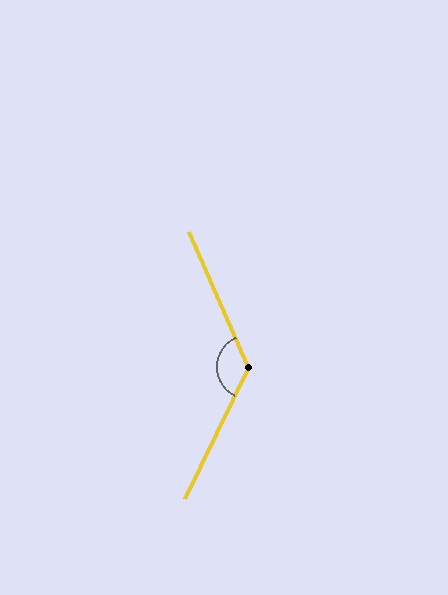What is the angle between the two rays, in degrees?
Approximately 130 degrees.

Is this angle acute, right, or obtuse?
It is obtuse.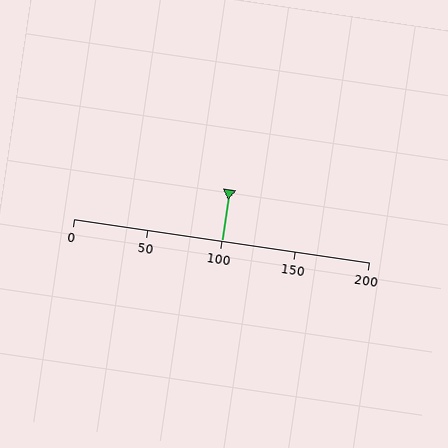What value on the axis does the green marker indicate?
The marker indicates approximately 100.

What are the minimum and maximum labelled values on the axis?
The axis runs from 0 to 200.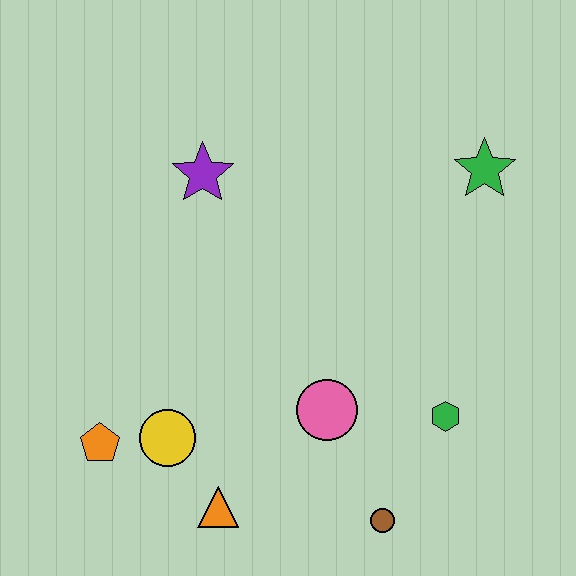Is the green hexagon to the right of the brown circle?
Yes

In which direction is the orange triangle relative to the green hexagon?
The orange triangle is to the left of the green hexagon.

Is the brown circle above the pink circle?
No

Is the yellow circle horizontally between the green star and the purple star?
No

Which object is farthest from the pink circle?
The green star is farthest from the pink circle.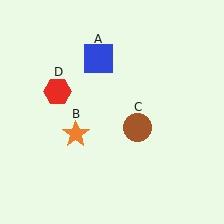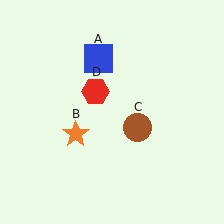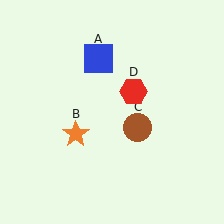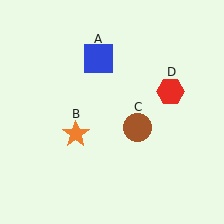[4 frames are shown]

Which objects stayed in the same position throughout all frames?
Blue square (object A) and orange star (object B) and brown circle (object C) remained stationary.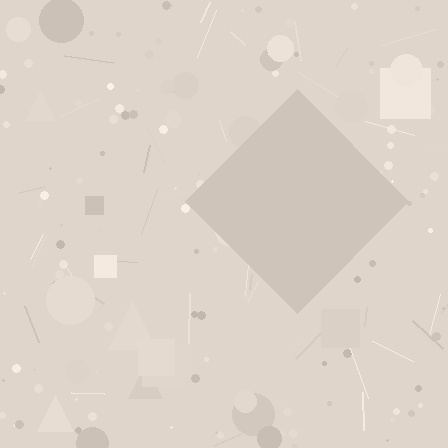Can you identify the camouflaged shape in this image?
The camouflaged shape is a diamond.